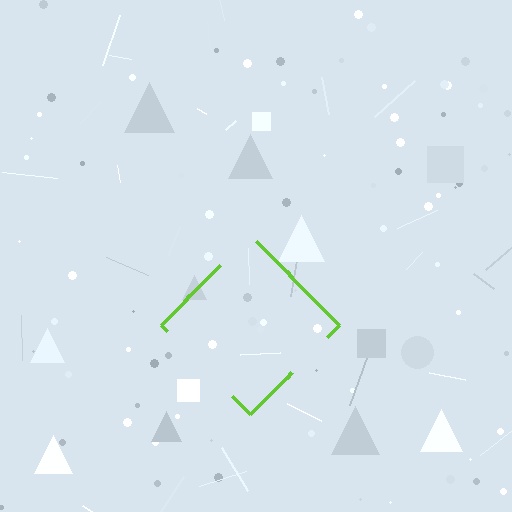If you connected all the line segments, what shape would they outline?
They would outline a diamond.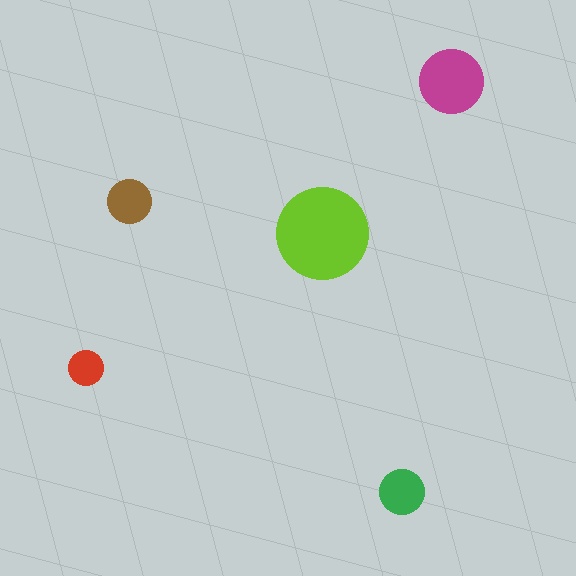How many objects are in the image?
There are 5 objects in the image.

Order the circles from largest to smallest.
the lime one, the magenta one, the green one, the brown one, the red one.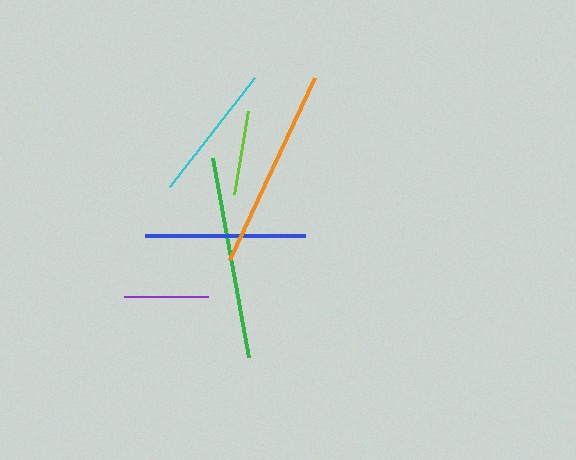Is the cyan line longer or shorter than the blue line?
The blue line is longer than the cyan line.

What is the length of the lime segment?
The lime segment is approximately 84 pixels long.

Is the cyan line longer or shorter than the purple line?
The cyan line is longer than the purple line.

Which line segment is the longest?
The green line is the longest at approximately 202 pixels.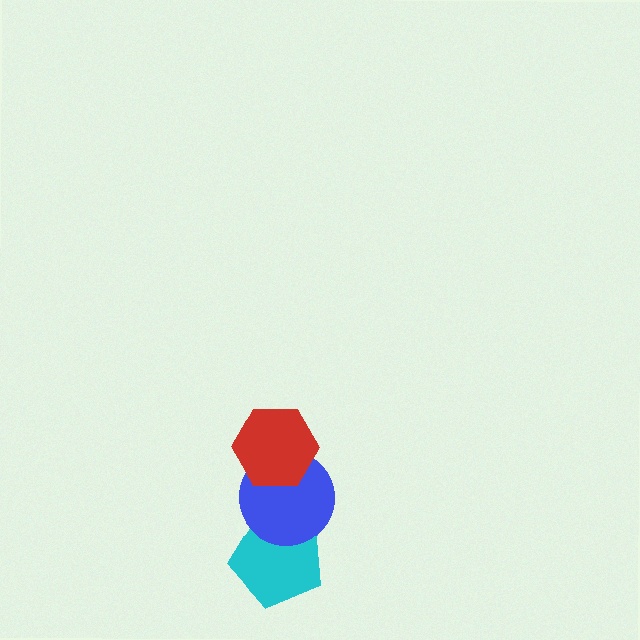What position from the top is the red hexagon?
The red hexagon is 1st from the top.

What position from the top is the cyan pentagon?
The cyan pentagon is 3rd from the top.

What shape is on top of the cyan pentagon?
The blue circle is on top of the cyan pentagon.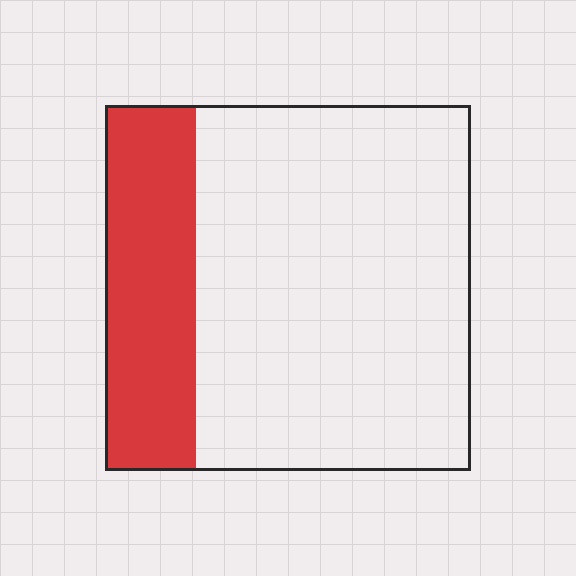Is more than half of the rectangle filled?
No.